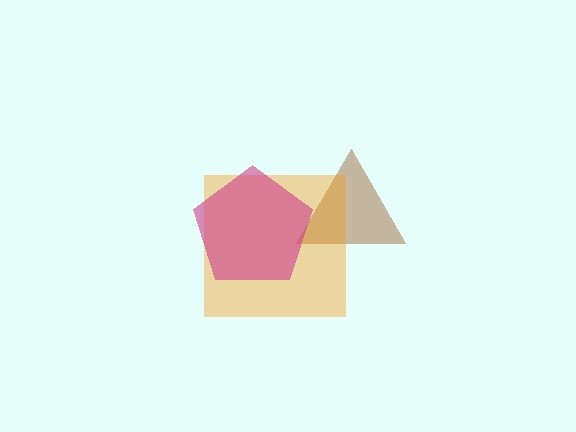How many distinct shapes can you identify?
There are 3 distinct shapes: a brown triangle, an orange square, a magenta pentagon.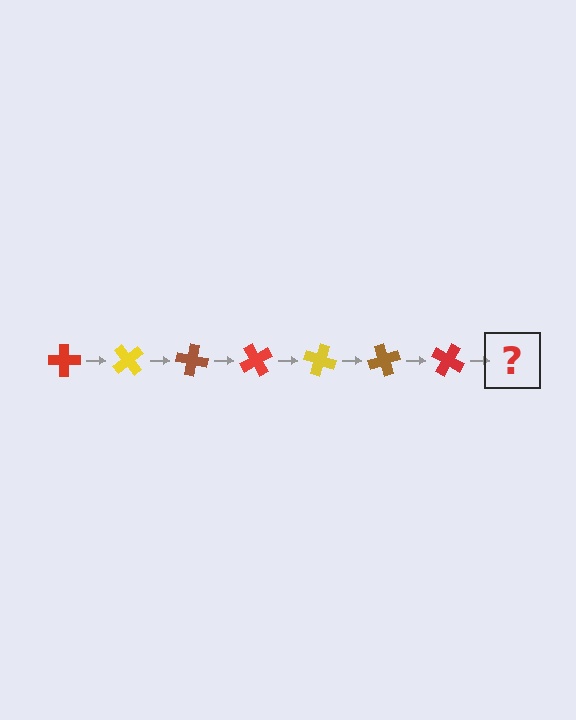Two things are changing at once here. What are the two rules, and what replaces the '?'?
The two rules are that it rotates 50 degrees each step and the color cycles through red, yellow, and brown. The '?' should be a yellow cross, rotated 350 degrees from the start.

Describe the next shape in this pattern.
It should be a yellow cross, rotated 350 degrees from the start.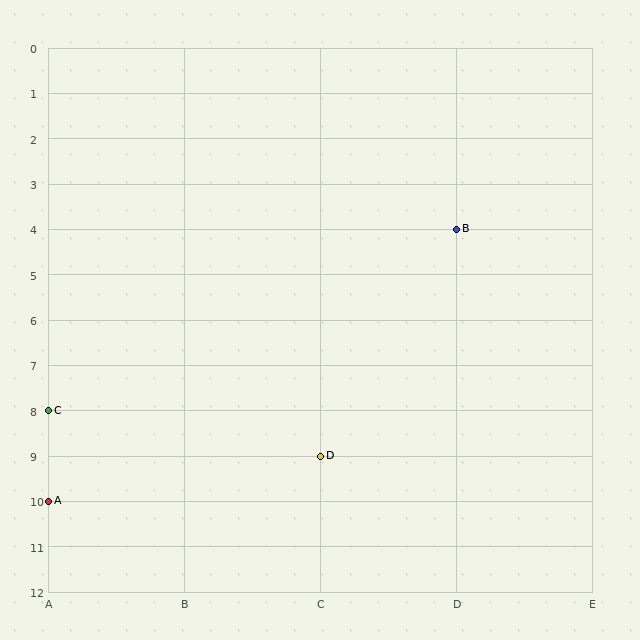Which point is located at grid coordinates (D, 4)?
Point B is at (D, 4).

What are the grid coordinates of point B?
Point B is at grid coordinates (D, 4).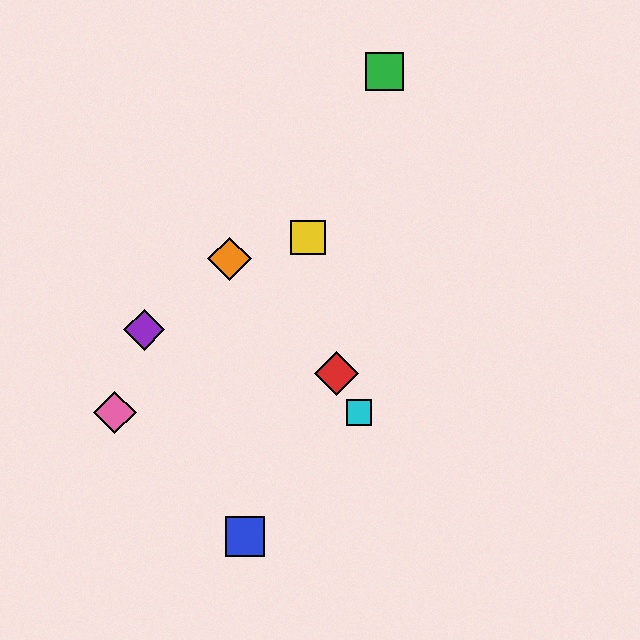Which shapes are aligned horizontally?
The cyan square, the pink diamond are aligned horizontally.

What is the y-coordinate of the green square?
The green square is at y≈72.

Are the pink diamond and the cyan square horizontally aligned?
Yes, both are at y≈413.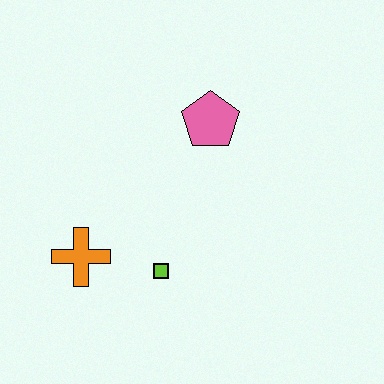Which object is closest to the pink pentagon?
The lime square is closest to the pink pentagon.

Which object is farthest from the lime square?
The pink pentagon is farthest from the lime square.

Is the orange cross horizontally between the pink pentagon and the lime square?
No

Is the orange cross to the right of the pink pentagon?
No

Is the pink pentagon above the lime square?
Yes